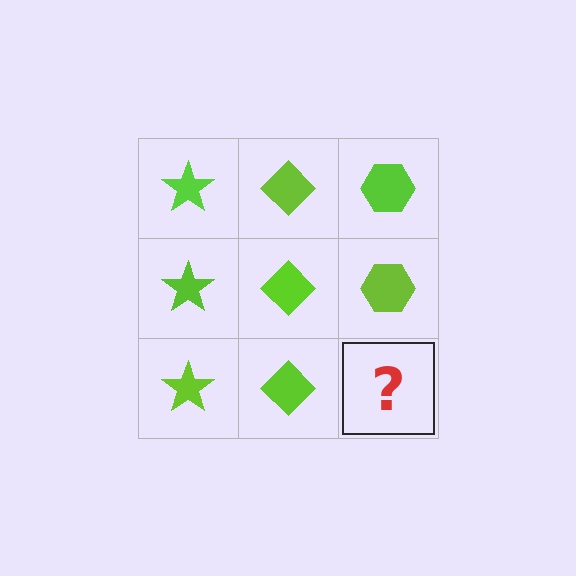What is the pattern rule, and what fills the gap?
The rule is that each column has a consistent shape. The gap should be filled with a lime hexagon.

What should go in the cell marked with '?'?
The missing cell should contain a lime hexagon.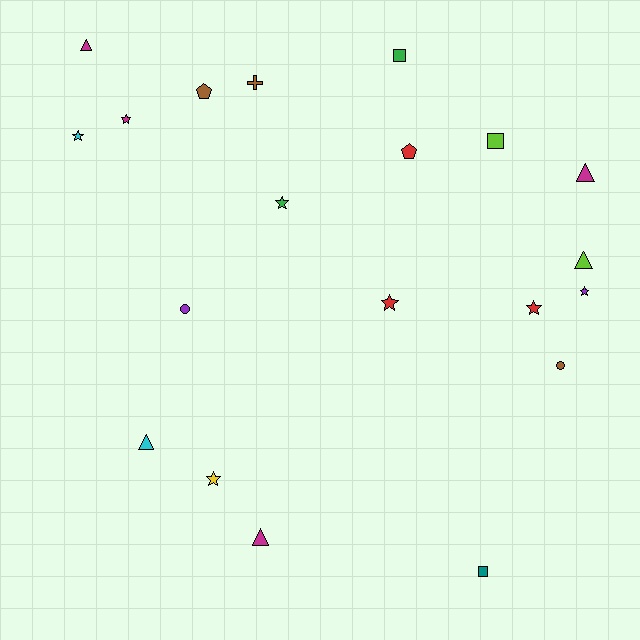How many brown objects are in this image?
There are 3 brown objects.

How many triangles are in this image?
There are 5 triangles.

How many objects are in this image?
There are 20 objects.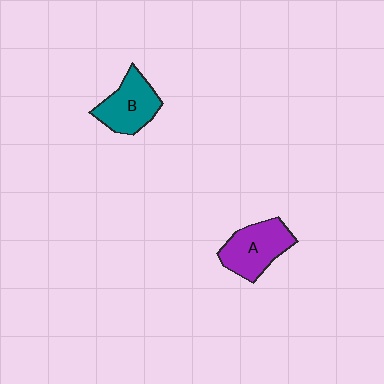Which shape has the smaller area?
Shape B (teal).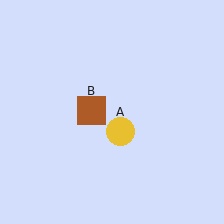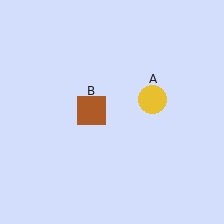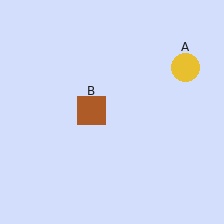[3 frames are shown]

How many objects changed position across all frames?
1 object changed position: yellow circle (object A).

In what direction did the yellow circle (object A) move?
The yellow circle (object A) moved up and to the right.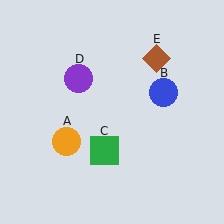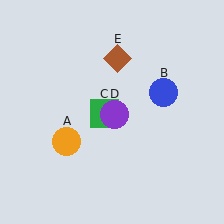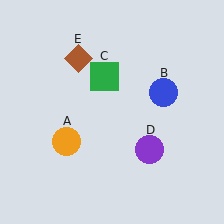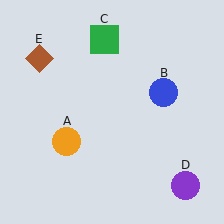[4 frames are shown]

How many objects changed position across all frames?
3 objects changed position: green square (object C), purple circle (object D), brown diamond (object E).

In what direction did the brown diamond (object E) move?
The brown diamond (object E) moved left.